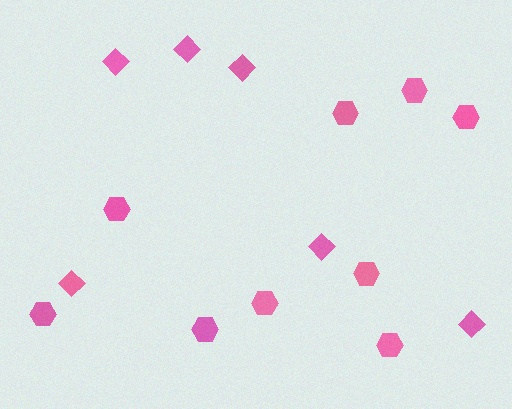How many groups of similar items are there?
There are 2 groups: one group of diamonds (6) and one group of hexagons (9).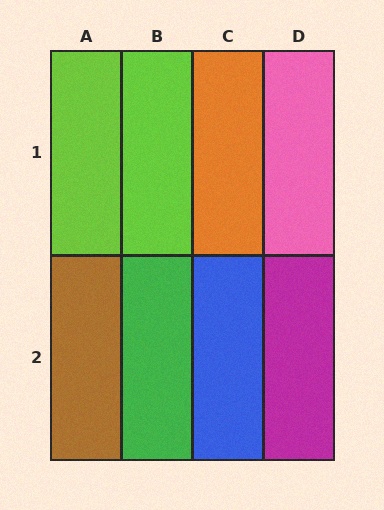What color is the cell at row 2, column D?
Magenta.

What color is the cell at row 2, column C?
Blue.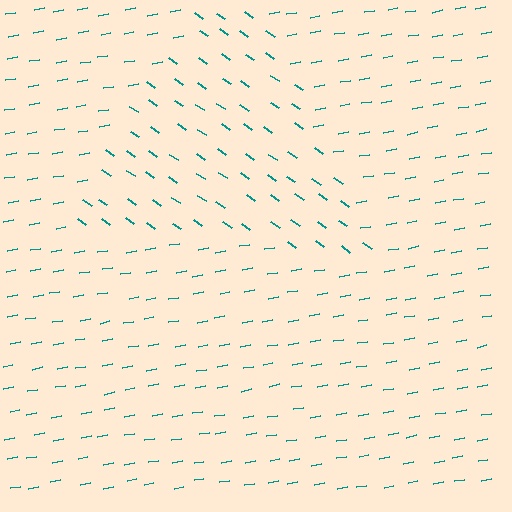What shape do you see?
I see a triangle.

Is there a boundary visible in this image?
Yes, there is a texture boundary formed by a change in line orientation.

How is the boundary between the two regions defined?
The boundary is defined purely by a change in line orientation (approximately 45 degrees difference). All lines are the same color and thickness.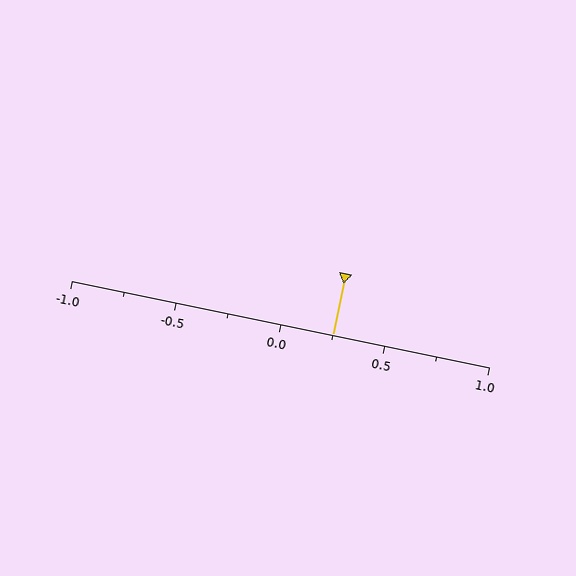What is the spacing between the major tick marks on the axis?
The major ticks are spaced 0.5 apart.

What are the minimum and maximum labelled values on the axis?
The axis runs from -1.0 to 1.0.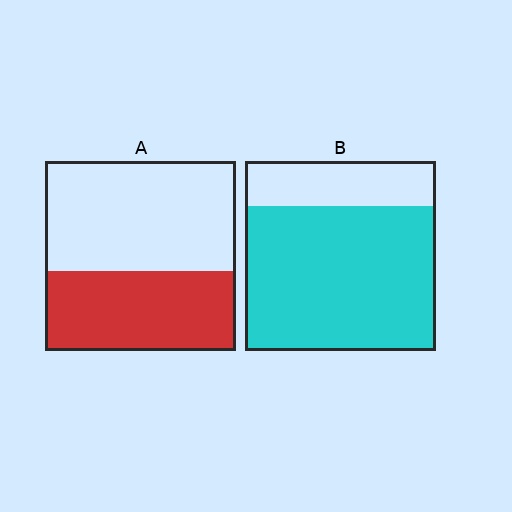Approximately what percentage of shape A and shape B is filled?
A is approximately 40% and B is approximately 75%.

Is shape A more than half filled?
No.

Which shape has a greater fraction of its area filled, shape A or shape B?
Shape B.